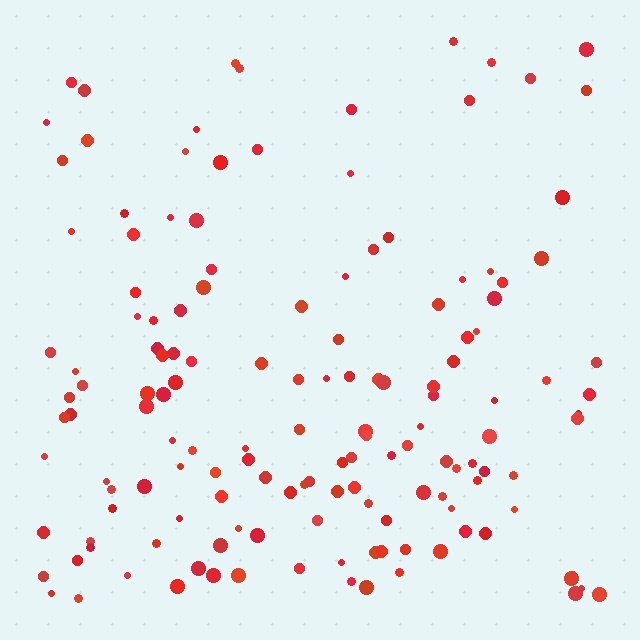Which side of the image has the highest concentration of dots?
The bottom.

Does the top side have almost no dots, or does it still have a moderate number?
Still a moderate number, just noticeably fewer than the bottom.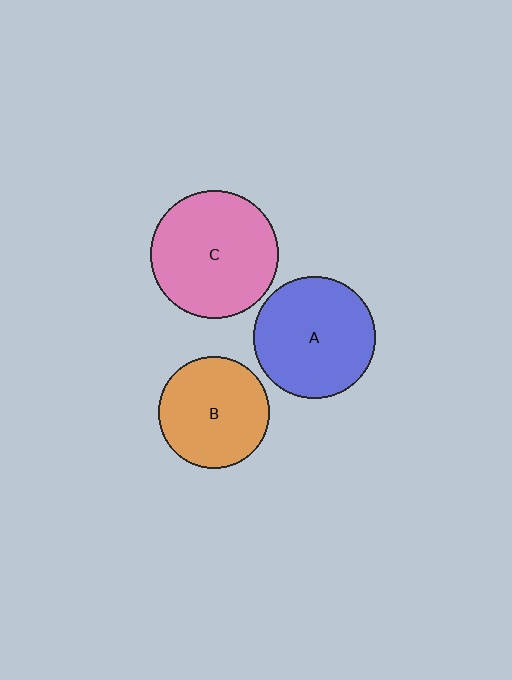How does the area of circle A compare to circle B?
Approximately 1.2 times.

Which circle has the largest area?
Circle C (pink).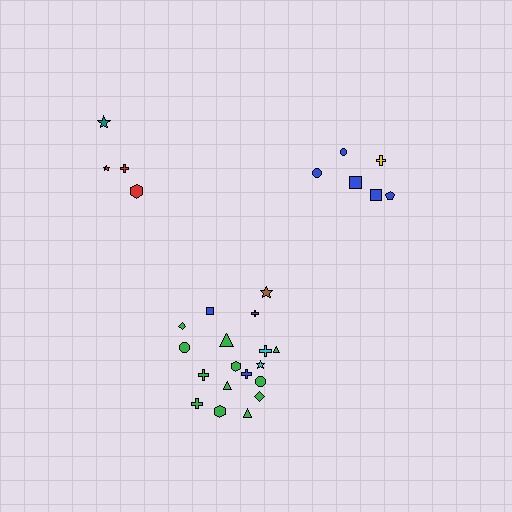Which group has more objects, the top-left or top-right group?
The top-right group.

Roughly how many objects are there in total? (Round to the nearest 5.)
Roughly 30 objects in total.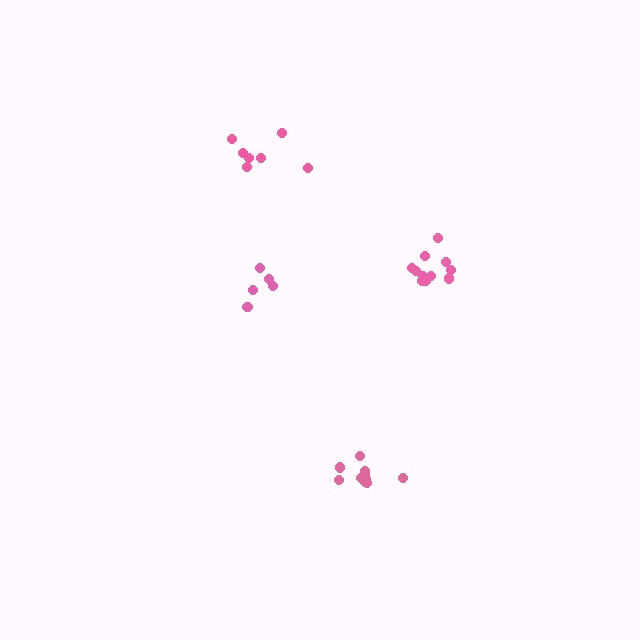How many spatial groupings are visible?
There are 4 spatial groupings.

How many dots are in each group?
Group 1: 7 dots, Group 2: 10 dots, Group 3: 6 dots, Group 4: 11 dots (34 total).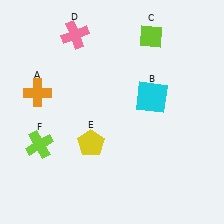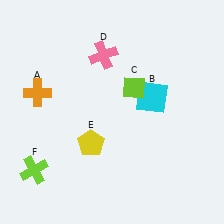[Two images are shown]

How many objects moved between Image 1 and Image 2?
3 objects moved between the two images.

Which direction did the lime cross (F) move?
The lime cross (F) moved down.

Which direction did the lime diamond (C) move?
The lime diamond (C) moved down.